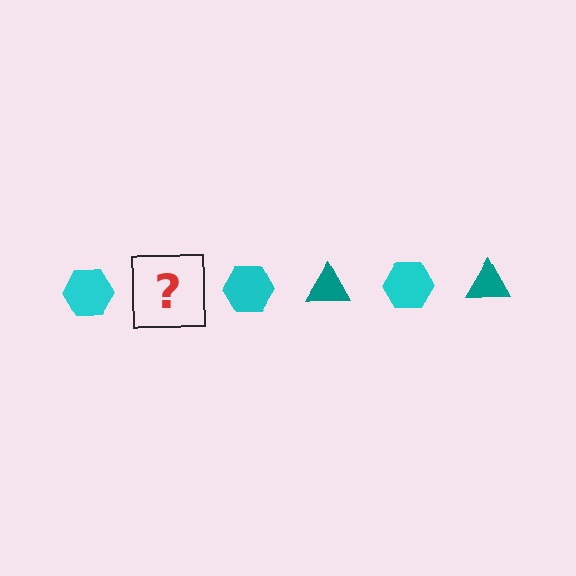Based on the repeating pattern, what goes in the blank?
The blank should be a teal triangle.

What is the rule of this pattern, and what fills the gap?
The rule is that the pattern alternates between cyan hexagon and teal triangle. The gap should be filled with a teal triangle.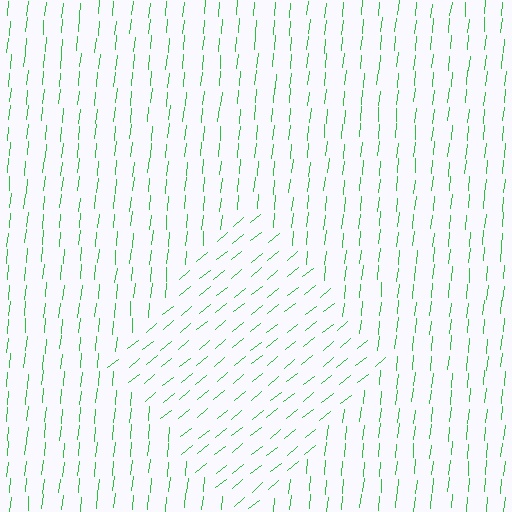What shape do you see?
I see a diamond.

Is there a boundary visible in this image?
Yes, there is a texture boundary formed by a change in line orientation.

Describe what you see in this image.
The image is filled with small green line segments. A diamond region in the image has lines oriented differently from the surrounding lines, creating a visible texture boundary.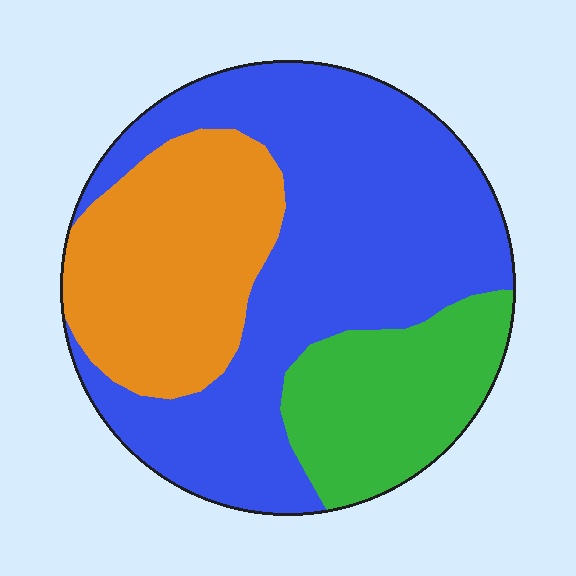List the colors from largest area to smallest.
From largest to smallest: blue, orange, green.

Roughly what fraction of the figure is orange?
Orange covers roughly 25% of the figure.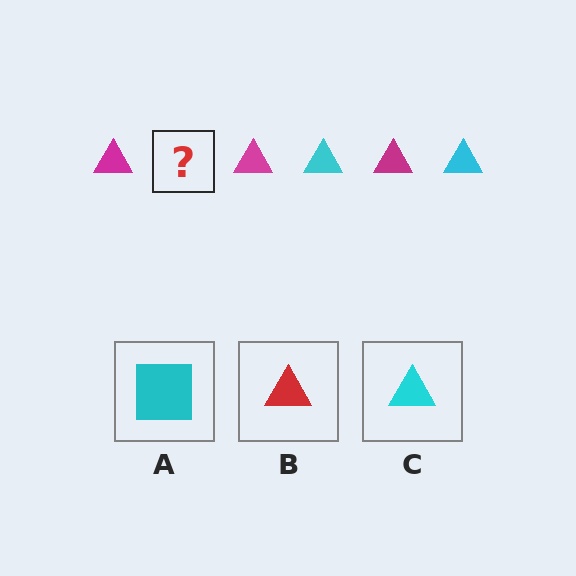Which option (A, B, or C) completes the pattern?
C.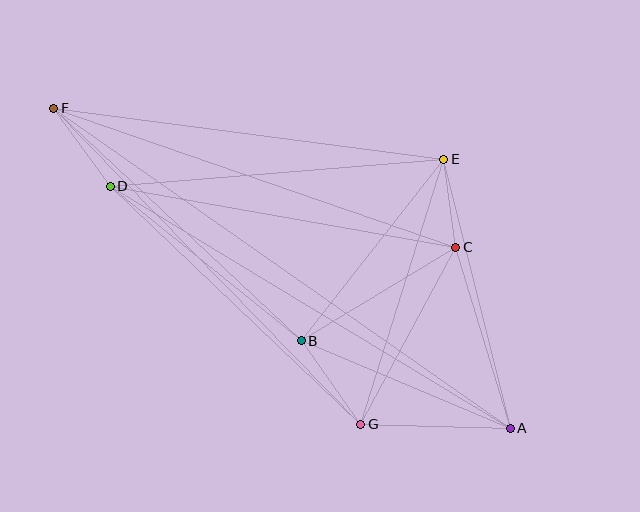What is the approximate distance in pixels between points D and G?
The distance between D and G is approximately 346 pixels.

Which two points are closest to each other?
Points C and E are closest to each other.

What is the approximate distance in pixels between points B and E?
The distance between B and E is approximately 231 pixels.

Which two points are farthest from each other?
Points A and F are farthest from each other.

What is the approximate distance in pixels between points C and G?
The distance between C and G is approximately 201 pixels.